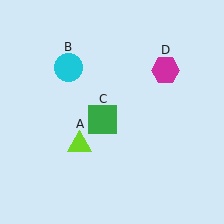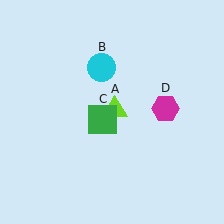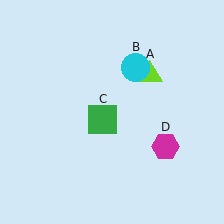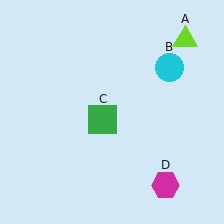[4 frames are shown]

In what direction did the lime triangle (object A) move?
The lime triangle (object A) moved up and to the right.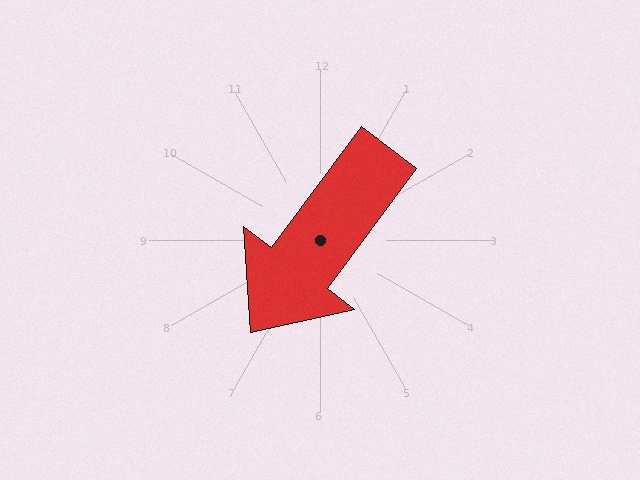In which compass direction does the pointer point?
Southwest.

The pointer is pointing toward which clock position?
Roughly 7 o'clock.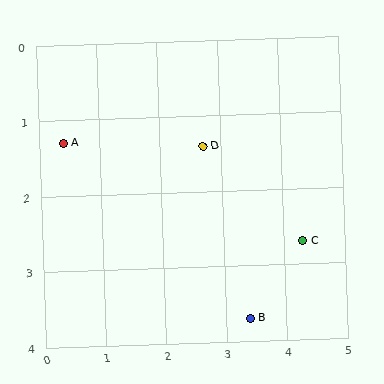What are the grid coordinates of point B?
Point B is at approximately (3.4, 3.7).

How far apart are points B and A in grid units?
Points B and A are about 3.8 grid units apart.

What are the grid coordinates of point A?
Point A is at approximately (0.4, 1.3).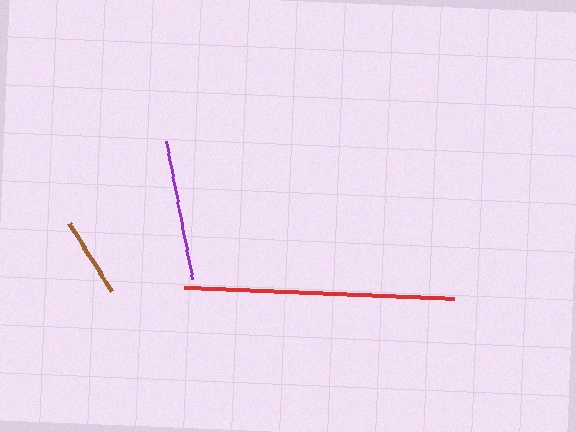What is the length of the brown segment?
The brown segment is approximately 80 pixels long.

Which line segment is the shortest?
The brown line is the shortest at approximately 80 pixels.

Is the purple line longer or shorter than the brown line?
The purple line is longer than the brown line.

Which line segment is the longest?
The red line is the longest at approximately 270 pixels.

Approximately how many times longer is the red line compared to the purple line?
The red line is approximately 1.9 times the length of the purple line.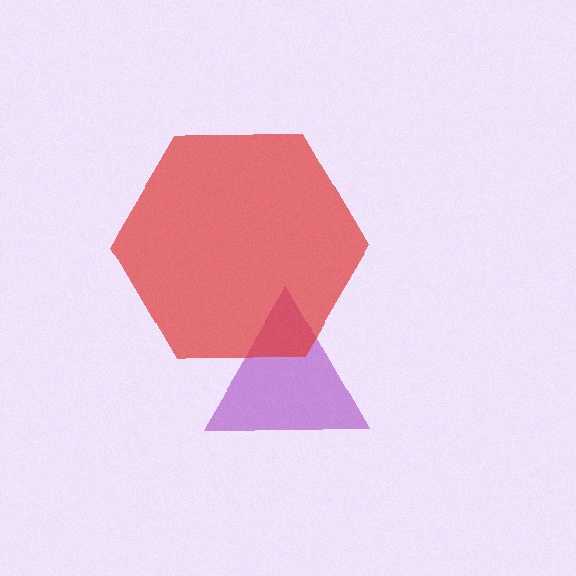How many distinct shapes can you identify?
There are 2 distinct shapes: a purple triangle, a red hexagon.